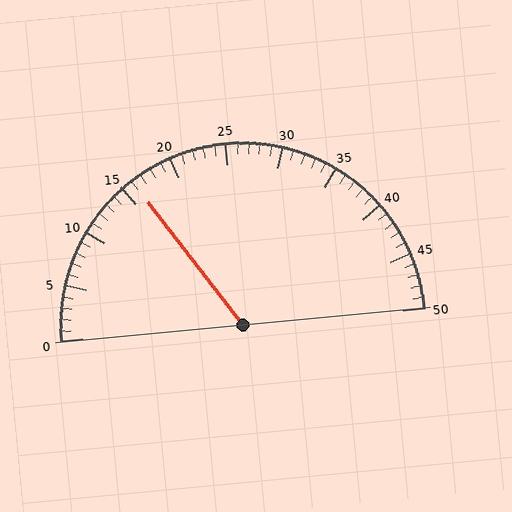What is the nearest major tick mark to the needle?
The nearest major tick mark is 15.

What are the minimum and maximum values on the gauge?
The gauge ranges from 0 to 50.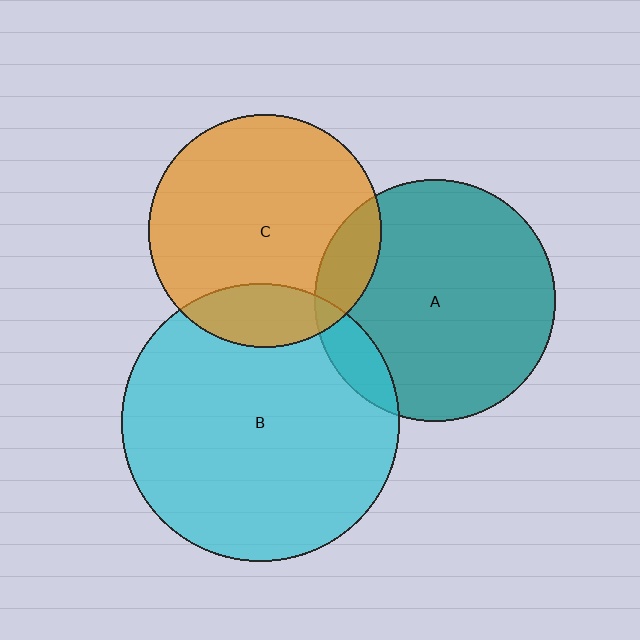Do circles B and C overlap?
Yes.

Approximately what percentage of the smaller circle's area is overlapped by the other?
Approximately 15%.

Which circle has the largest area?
Circle B (cyan).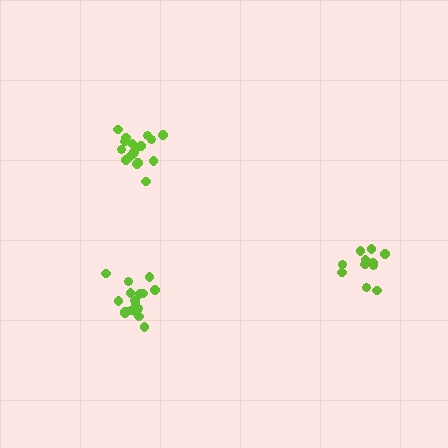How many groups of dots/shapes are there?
There are 3 groups.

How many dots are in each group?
Group 1: 12 dots, Group 2: 17 dots, Group 3: 17 dots (46 total).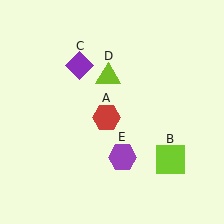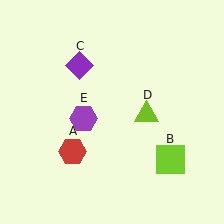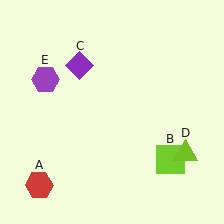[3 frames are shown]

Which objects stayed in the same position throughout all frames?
Lime square (object B) and purple diamond (object C) remained stationary.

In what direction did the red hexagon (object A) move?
The red hexagon (object A) moved down and to the left.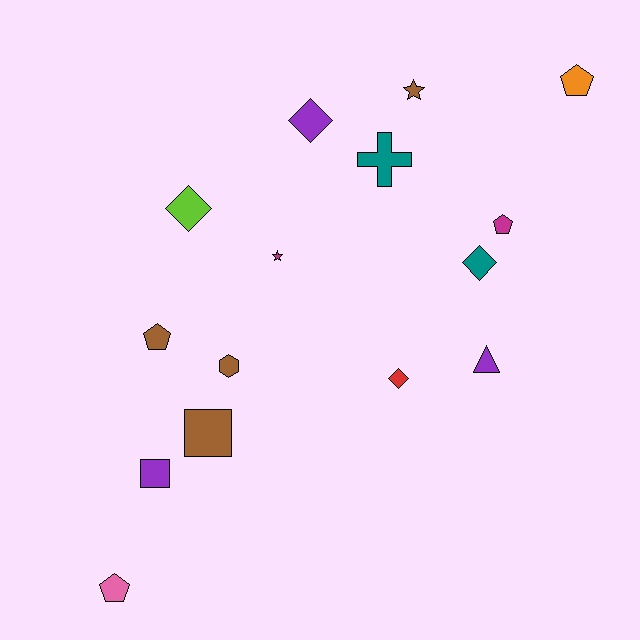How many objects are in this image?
There are 15 objects.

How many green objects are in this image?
There are no green objects.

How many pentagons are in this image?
There are 4 pentagons.